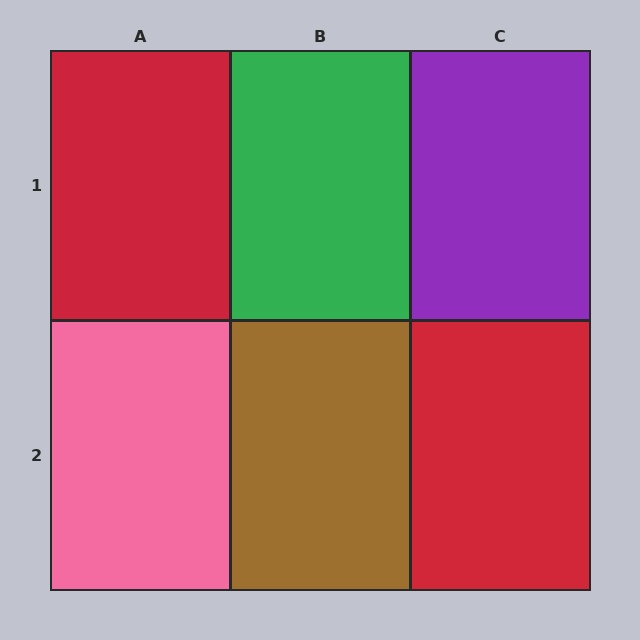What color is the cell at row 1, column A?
Red.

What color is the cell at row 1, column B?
Green.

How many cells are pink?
1 cell is pink.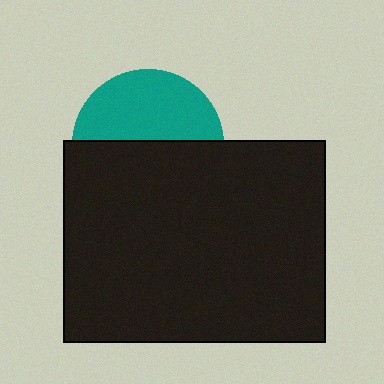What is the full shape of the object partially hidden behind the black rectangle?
The partially hidden object is a teal circle.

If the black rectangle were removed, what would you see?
You would see the complete teal circle.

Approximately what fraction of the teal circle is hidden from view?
Roughly 55% of the teal circle is hidden behind the black rectangle.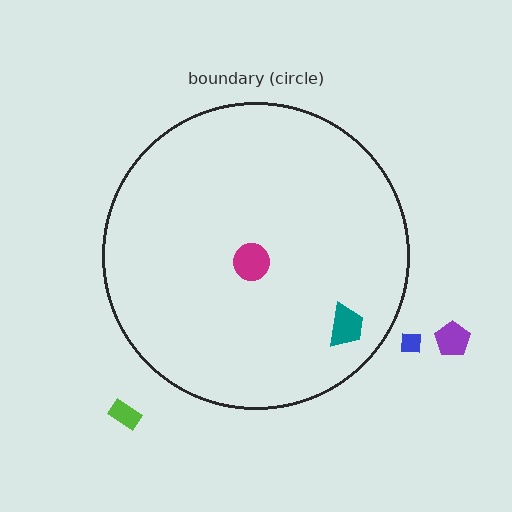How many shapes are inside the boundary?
2 inside, 3 outside.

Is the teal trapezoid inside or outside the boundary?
Inside.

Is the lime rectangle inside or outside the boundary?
Outside.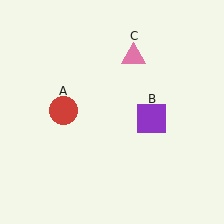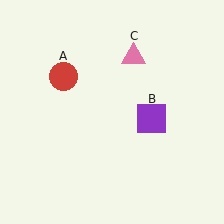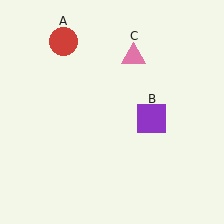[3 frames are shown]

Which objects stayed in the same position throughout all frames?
Purple square (object B) and pink triangle (object C) remained stationary.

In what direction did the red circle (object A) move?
The red circle (object A) moved up.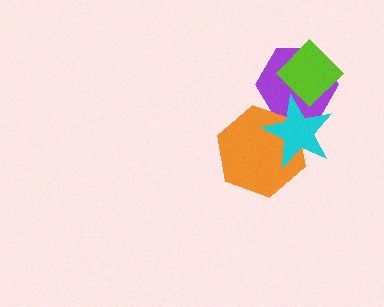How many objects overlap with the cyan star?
3 objects overlap with the cyan star.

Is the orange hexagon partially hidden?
Yes, it is partially covered by another shape.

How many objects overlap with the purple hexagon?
3 objects overlap with the purple hexagon.